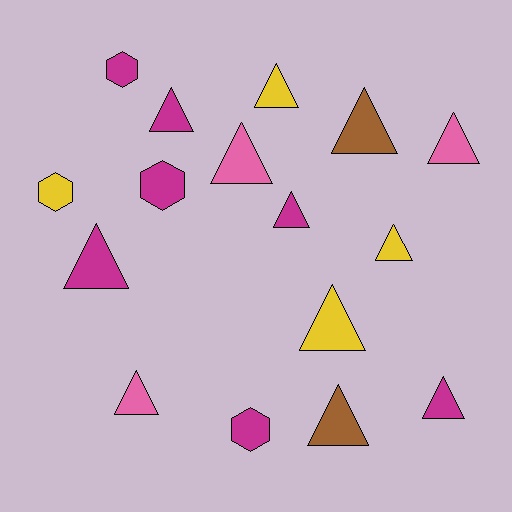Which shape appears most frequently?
Triangle, with 12 objects.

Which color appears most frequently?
Magenta, with 7 objects.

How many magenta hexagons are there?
There are 3 magenta hexagons.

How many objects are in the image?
There are 16 objects.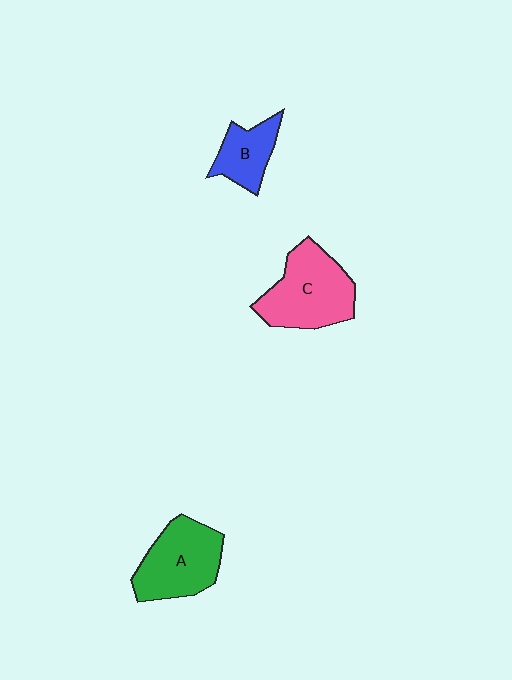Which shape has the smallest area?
Shape B (blue).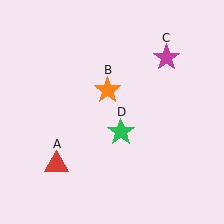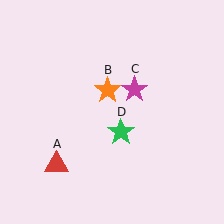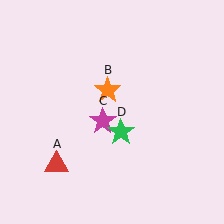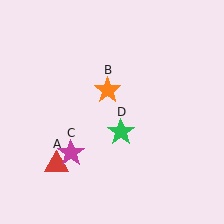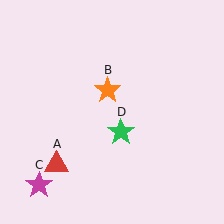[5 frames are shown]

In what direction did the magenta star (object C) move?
The magenta star (object C) moved down and to the left.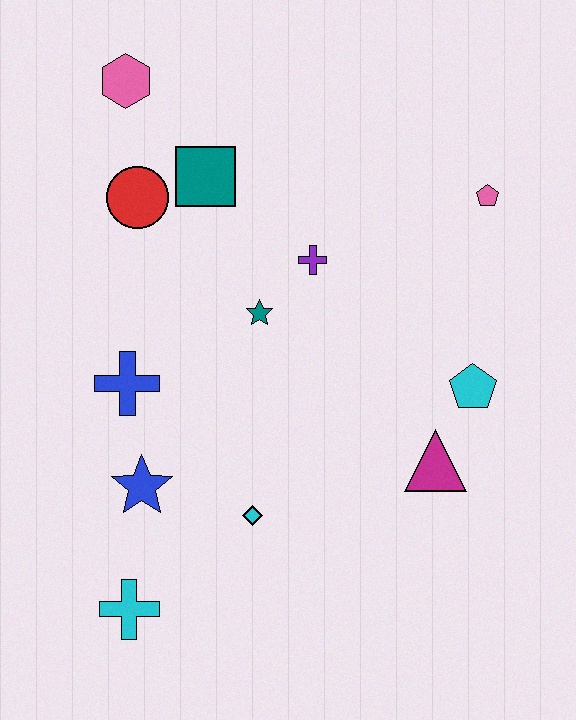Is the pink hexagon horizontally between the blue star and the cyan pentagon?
No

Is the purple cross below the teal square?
Yes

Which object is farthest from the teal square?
The cyan cross is farthest from the teal square.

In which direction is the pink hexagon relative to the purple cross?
The pink hexagon is to the left of the purple cross.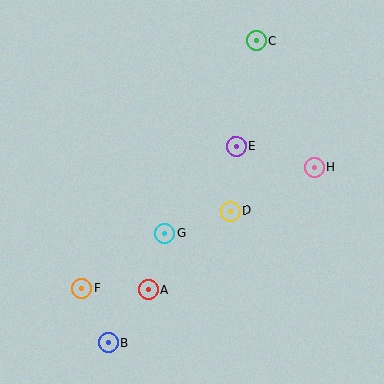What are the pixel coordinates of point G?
Point G is at (165, 233).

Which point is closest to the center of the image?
Point D at (230, 211) is closest to the center.